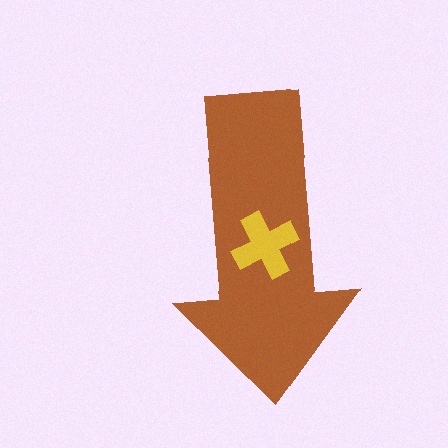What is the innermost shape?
The yellow cross.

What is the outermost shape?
The brown arrow.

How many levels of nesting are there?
2.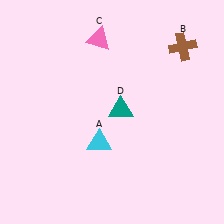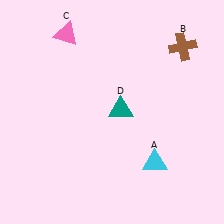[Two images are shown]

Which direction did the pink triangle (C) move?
The pink triangle (C) moved left.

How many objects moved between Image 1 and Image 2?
2 objects moved between the two images.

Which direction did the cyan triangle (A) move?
The cyan triangle (A) moved right.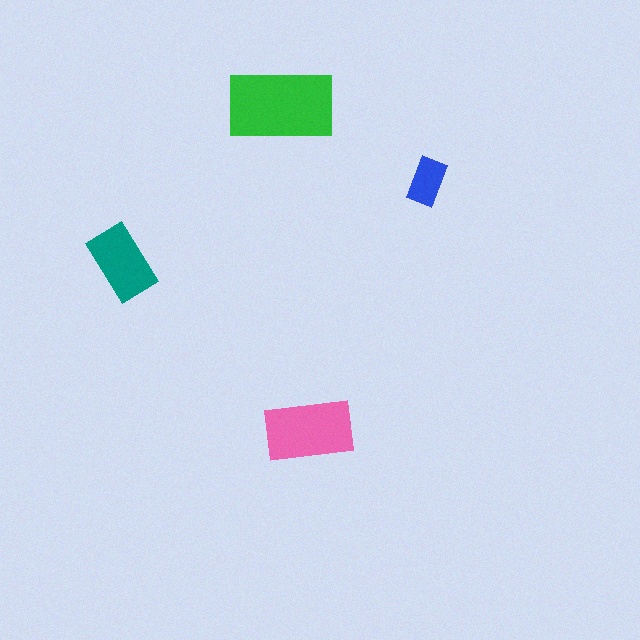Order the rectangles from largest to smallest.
the green one, the pink one, the teal one, the blue one.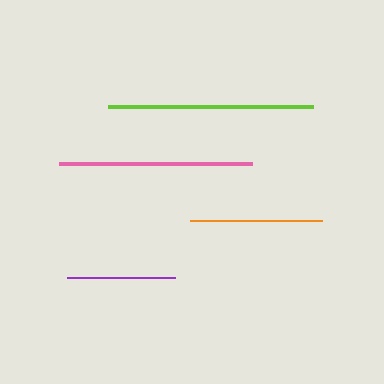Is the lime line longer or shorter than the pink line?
The lime line is longer than the pink line.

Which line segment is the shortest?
The purple line is the shortest at approximately 108 pixels.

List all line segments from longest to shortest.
From longest to shortest: lime, pink, orange, purple.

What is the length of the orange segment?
The orange segment is approximately 132 pixels long.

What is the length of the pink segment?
The pink segment is approximately 193 pixels long.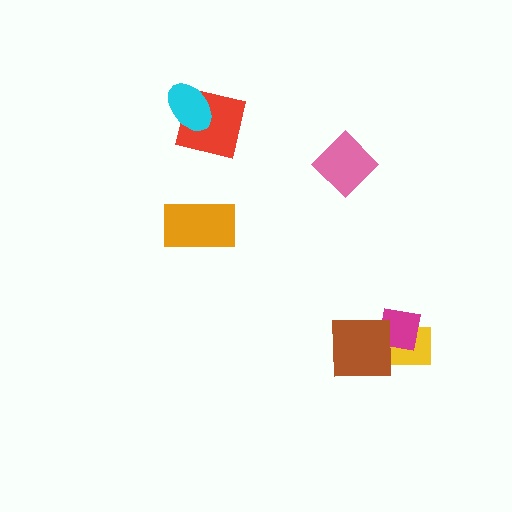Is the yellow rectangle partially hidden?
Yes, it is partially covered by another shape.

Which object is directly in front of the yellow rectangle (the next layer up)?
The magenta square is directly in front of the yellow rectangle.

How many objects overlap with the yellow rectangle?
2 objects overlap with the yellow rectangle.